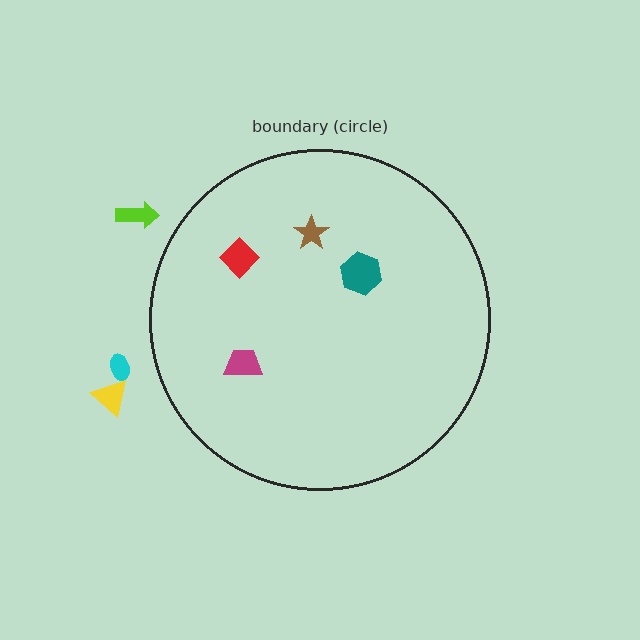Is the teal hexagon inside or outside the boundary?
Inside.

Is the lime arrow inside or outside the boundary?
Outside.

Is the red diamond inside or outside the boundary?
Inside.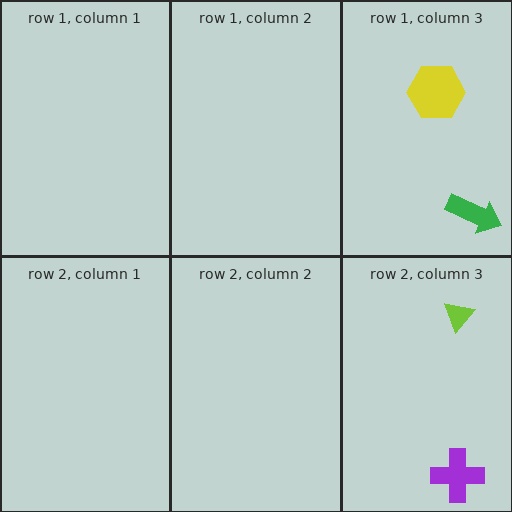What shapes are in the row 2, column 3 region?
The lime triangle, the purple cross.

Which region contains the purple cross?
The row 2, column 3 region.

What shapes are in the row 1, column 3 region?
The yellow hexagon, the green arrow.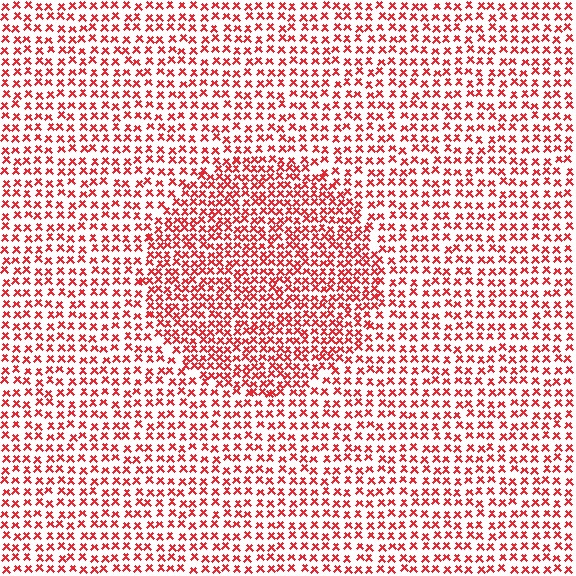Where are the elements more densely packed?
The elements are more densely packed inside the circle boundary.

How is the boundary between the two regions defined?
The boundary is defined by a change in element density (approximately 1.6x ratio). All elements are the same color, size, and shape.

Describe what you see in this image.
The image contains small red elements arranged at two different densities. A circle-shaped region is visible where the elements are more densely packed than the surrounding area.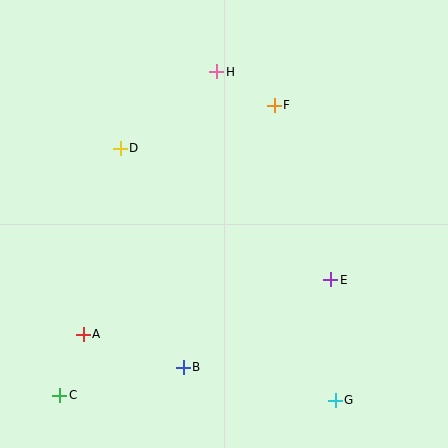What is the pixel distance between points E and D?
The distance between E and D is 248 pixels.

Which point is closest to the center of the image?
Point E at (331, 280) is closest to the center.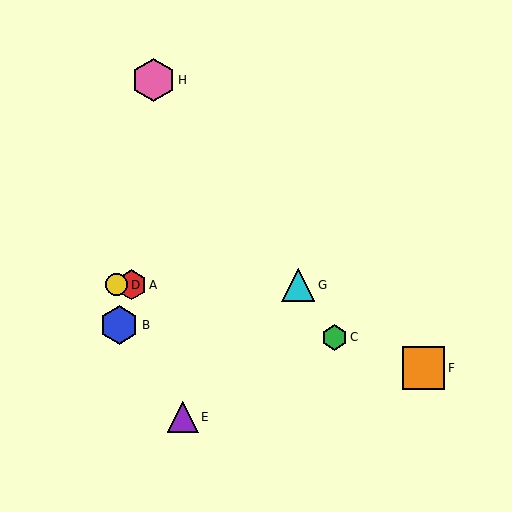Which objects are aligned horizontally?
Objects A, D, G are aligned horizontally.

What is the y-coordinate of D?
Object D is at y≈285.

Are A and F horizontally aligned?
No, A is at y≈285 and F is at y≈368.